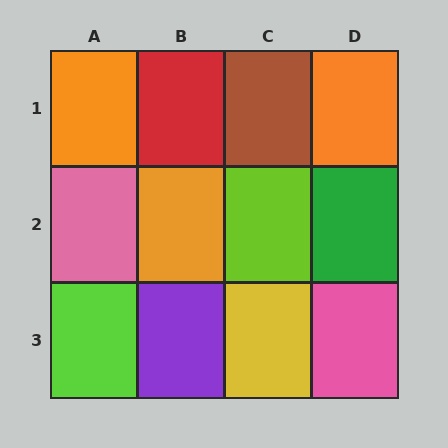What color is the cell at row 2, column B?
Orange.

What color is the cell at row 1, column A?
Orange.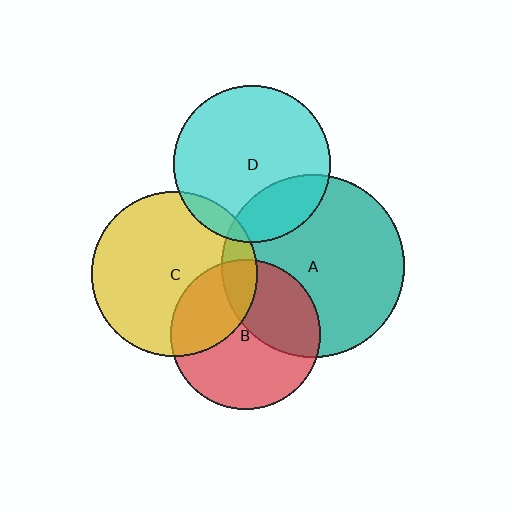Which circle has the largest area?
Circle A (teal).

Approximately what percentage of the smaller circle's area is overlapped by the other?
Approximately 35%.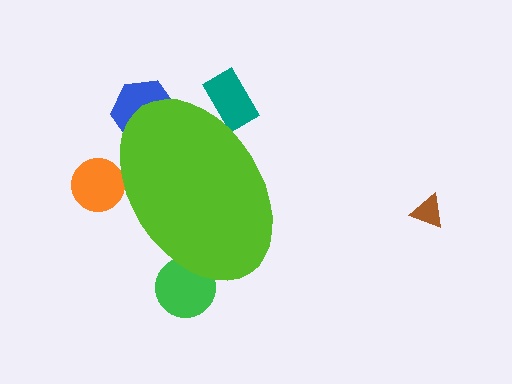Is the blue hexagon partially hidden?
Yes, the blue hexagon is partially hidden behind the lime ellipse.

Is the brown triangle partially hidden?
No, the brown triangle is fully visible.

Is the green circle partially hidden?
Yes, the green circle is partially hidden behind the lime ellipse.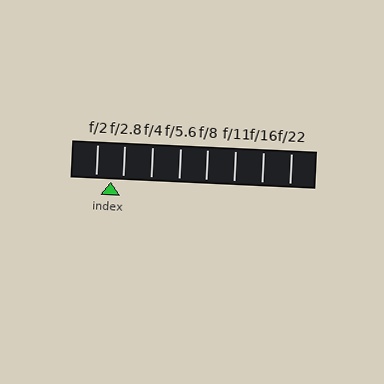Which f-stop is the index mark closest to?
The index mark is closest to f/2.8.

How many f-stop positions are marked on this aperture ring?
There are 8 f-stop positions marked.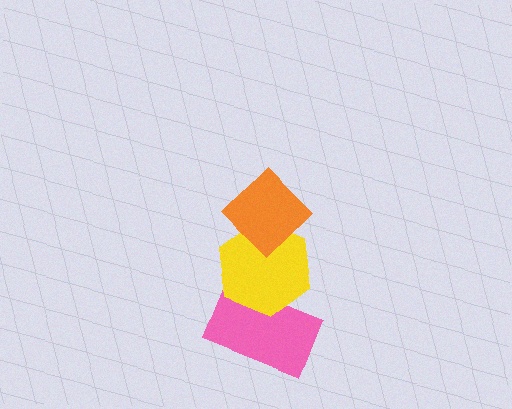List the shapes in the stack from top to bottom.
From top to bottom: the orange diamond, the yellow hexagon, the pink rectangle.